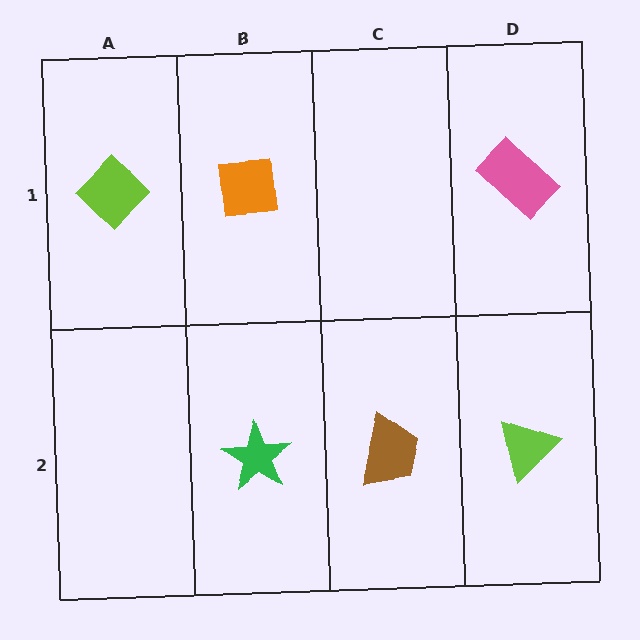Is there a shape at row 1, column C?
No, that cell is empty.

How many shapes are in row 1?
3 shapes.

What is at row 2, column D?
A lime triangle.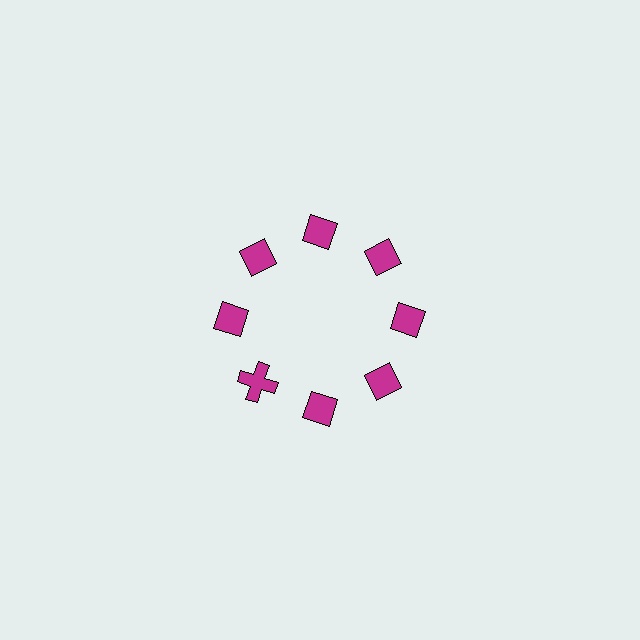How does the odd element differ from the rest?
It has a different shape: cross instead of diamond.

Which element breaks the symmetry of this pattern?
The magenta cross at roughly the 8 o'clock position breaks the symmetry. All other shapes are magenta diamonds.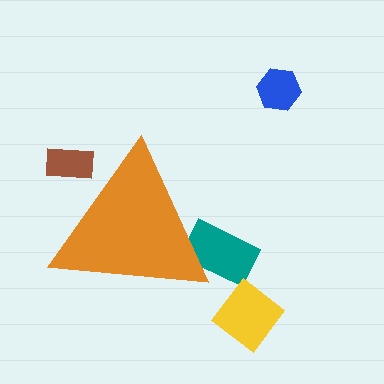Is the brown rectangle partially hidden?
Yes, the brown rectangle is partially hidden behind the orange triangle.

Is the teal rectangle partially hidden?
Yes, the teal rectangle is partially hidden behind the orange triangle.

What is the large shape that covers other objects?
An orange triangle.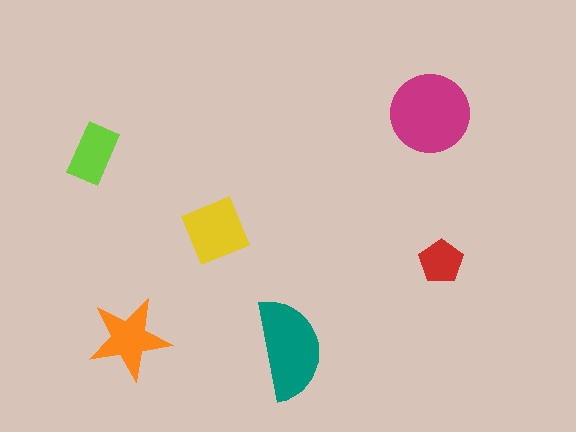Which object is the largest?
The magenta circle.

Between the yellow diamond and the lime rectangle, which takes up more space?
The yellow diamond.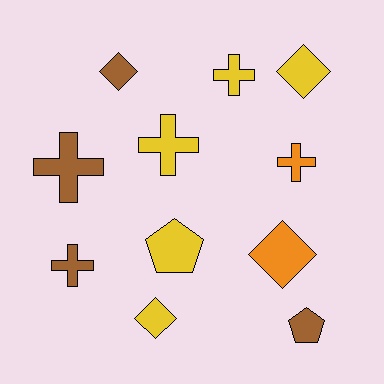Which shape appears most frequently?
Cross, with 5 objects.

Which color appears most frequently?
Yellow, with 5 objects.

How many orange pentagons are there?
There are no orange pentagons.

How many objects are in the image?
There are 11 objects.